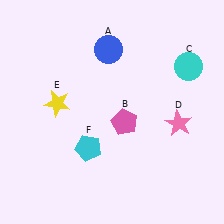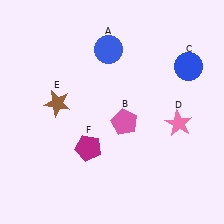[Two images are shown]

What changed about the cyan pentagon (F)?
In Image 1, F is cyan. In Image 2, it changed to magenta.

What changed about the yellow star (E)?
In Image 1, E is yellow. In Image 2, it changed to brown.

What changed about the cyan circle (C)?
In Image 1, C is cyan. In Image 2, it changed to blue.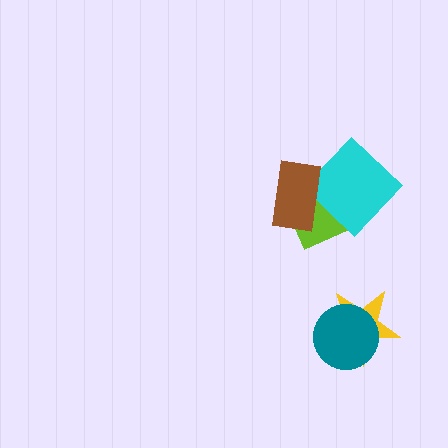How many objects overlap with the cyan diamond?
2 objects overlap with the cyan diamond.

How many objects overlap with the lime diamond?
2 objects overlap with the lime diamond.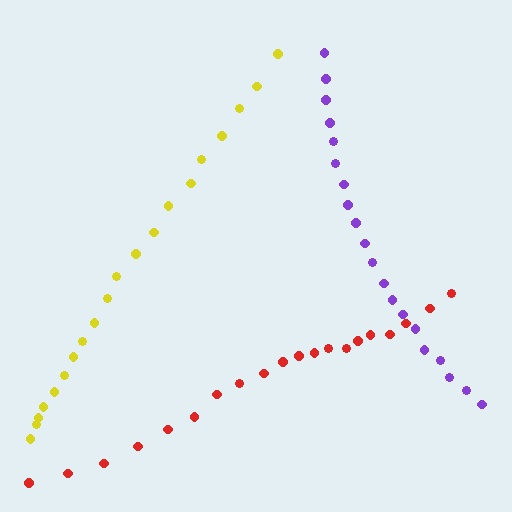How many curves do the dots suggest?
There are 3 distinct paths.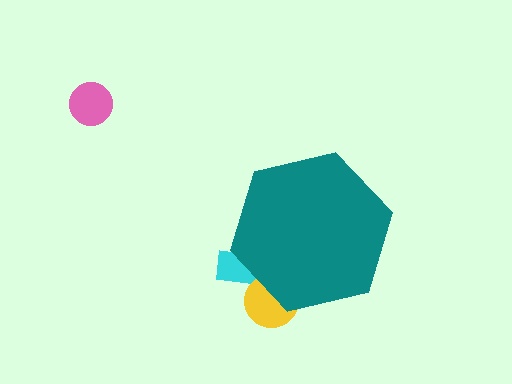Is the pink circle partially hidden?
No, the pink circle is fully visible.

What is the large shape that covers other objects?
A teal hexagon.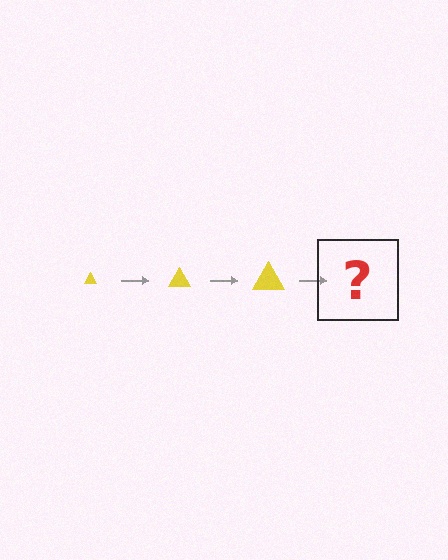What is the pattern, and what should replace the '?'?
The pattern is that the triangle gets progressively larger each step. The '?' should be a yellow triangle, larger than the previous one.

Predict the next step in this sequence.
The next step is a yellow triangle, larger than the previous one.